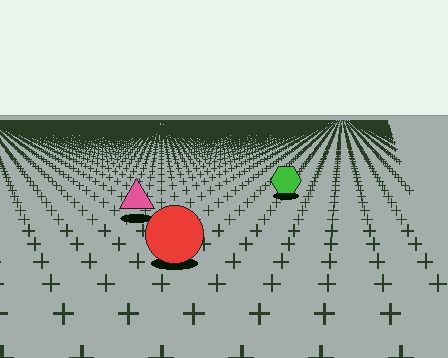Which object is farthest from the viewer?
The green hexagon is farthest from the viewer. It appears smaller and the ground texture around it is denser.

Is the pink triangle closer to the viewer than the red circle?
No. The red circle is closer — you can tell from the texture gradient: the ground texture is coarser near it.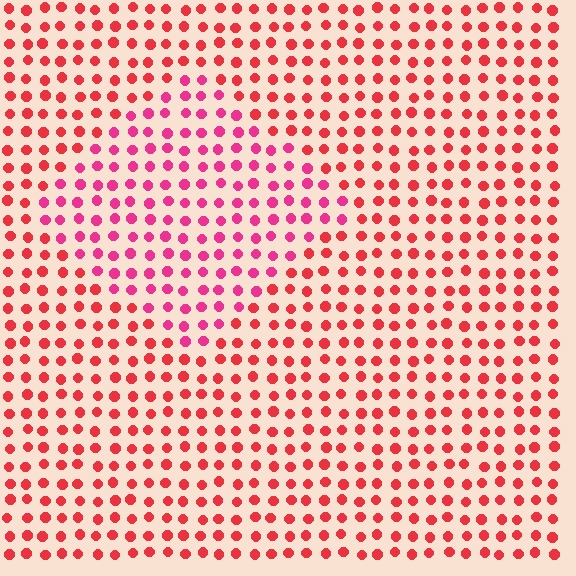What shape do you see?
I see a diamond.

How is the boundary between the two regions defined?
The boundary is defined purely by a slight shift in hue (about 27 degrees). Spacing, size, and orientation are identical on both sides.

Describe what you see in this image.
The image is filled with small red elements in a uniform arrangement. A diamond-shaped region is visible where the elements are tinted to a slightly different hue, forming a subtle color boundary.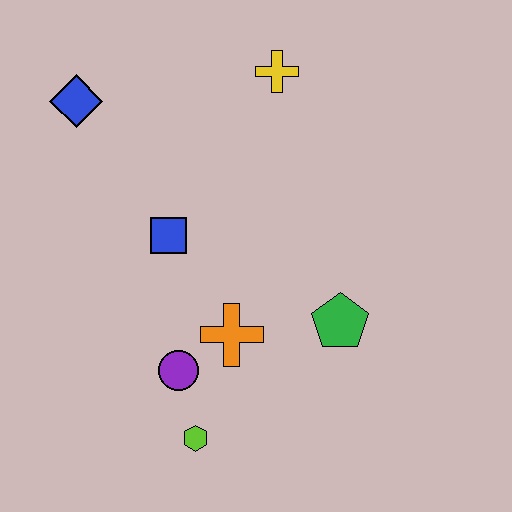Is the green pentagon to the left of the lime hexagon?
No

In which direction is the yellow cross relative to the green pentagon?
The yellow cross is above the green pentagon.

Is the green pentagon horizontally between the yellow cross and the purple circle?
No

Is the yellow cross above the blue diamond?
Yes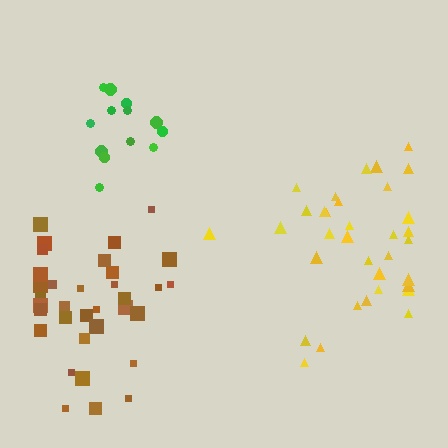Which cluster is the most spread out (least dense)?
Yellow.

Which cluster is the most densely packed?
Brown.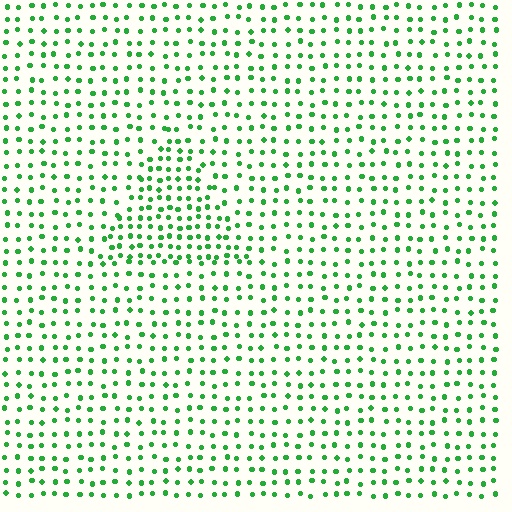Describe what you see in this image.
The image contains small green elements arranged at two different densities. A triangle-shaped region is visible where the elements are more densely packed than the surrounding area.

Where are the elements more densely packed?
The elements are more densely packed inside the triangle boundary.